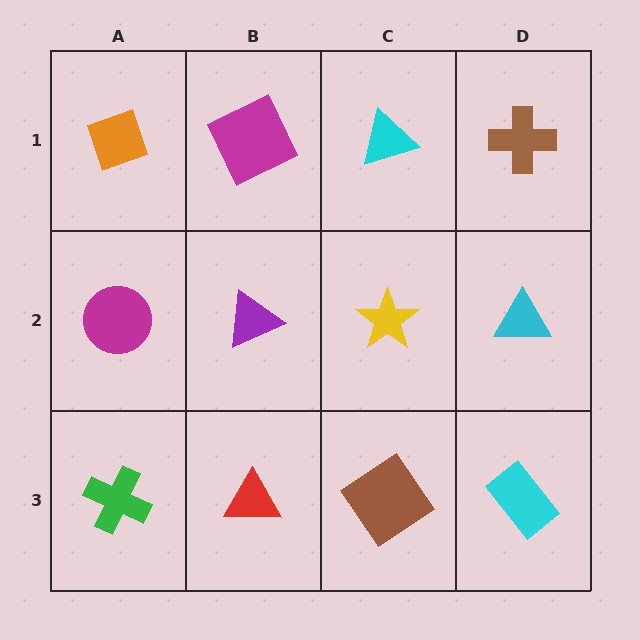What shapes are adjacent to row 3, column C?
A yellow star (row 2, column C), a red triangle (row 3, column B), a cyan rectangle (row 3, column D).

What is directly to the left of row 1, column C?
A magenta square.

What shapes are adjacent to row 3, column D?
A cyan triangle (row 2, column D), a brown diamond (row 3, column C).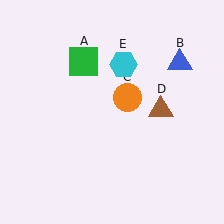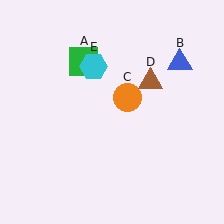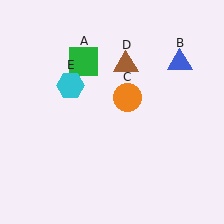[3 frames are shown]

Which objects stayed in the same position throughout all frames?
Green square (object A) and blue triangle (object B) and orange circle (object C) remained stationary.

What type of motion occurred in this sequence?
The brown triangle (object D), cyan hexagon (object E) rotated counterclockwise around the center of the scene.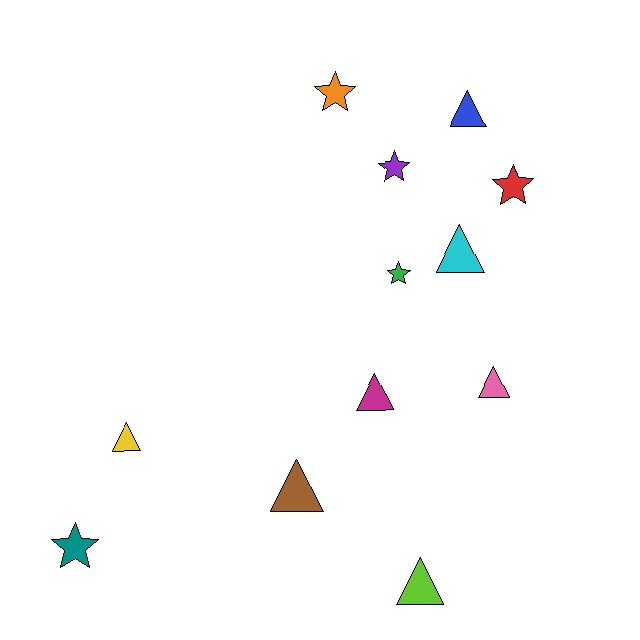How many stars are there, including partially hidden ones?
There are 5 stars.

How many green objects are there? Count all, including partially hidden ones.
There is 1 green object.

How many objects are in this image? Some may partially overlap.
There are 12 objects.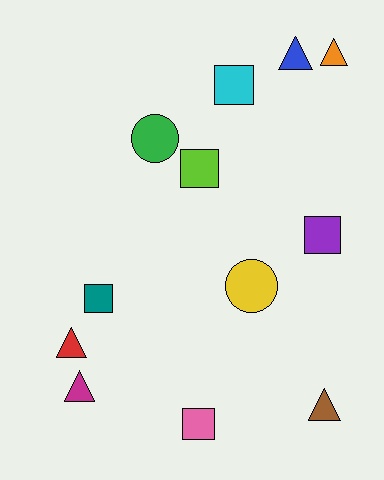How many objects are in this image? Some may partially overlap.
There are 12 objects.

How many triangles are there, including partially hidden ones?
There are 5 triangles.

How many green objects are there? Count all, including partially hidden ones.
There is 1 green object.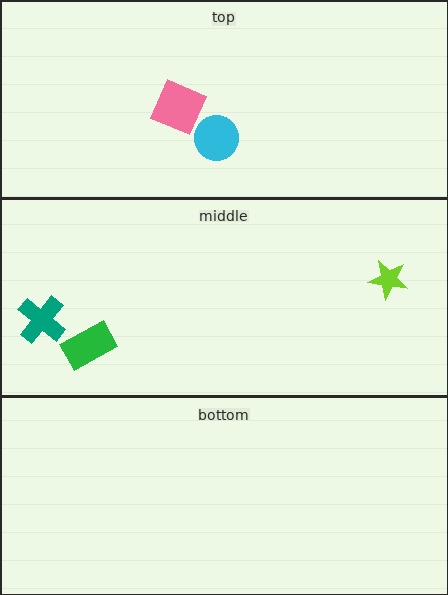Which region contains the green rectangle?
The middle region.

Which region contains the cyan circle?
The top region.